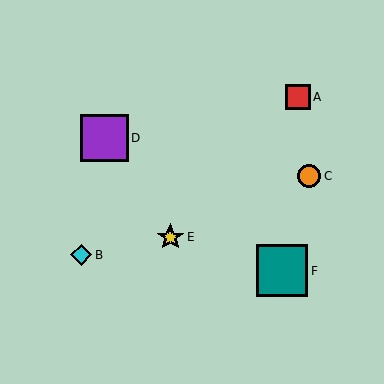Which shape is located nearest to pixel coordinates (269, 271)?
The teal square (labeled F) at (282, 271) is nearest to that location.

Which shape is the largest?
The teal square (labeled F) is the largest.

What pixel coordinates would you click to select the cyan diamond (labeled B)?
Click at (81, 255) to select the cyan diamond B.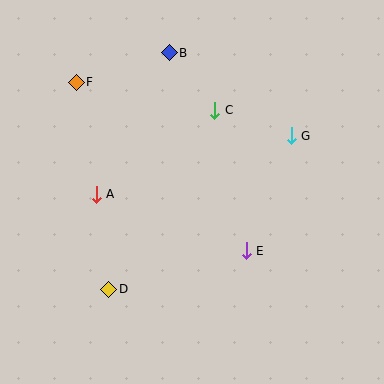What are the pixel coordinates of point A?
Point A is at (96, 194).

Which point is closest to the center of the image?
Point E at (246, 251) is closest to the center.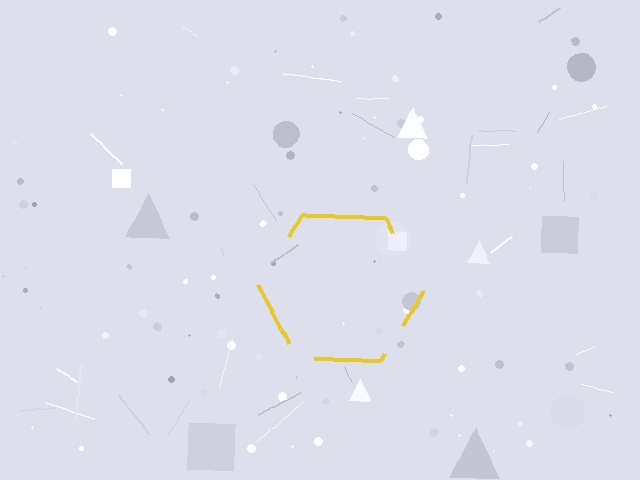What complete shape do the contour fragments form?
The contour fragments form a hexagon.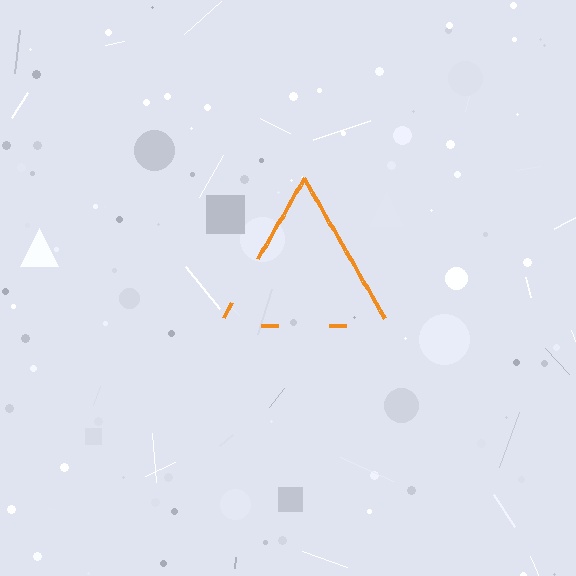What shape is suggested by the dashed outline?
The dashed outline suggests a triangle.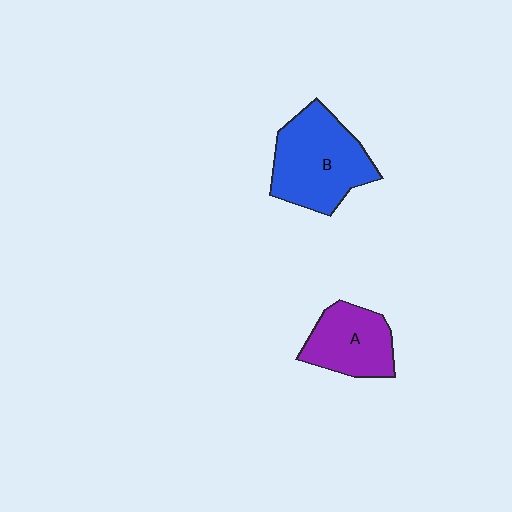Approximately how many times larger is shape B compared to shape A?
Approximately 1.5 times.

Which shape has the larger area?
Shape B (blue).